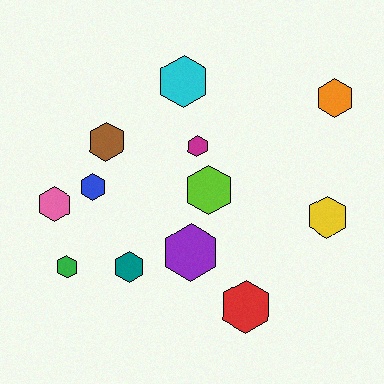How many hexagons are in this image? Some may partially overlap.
There are 12 hexagons.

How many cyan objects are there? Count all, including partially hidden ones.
There is 1 cyan object.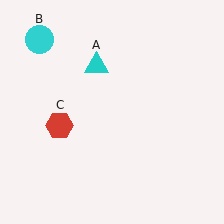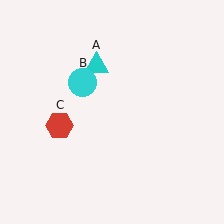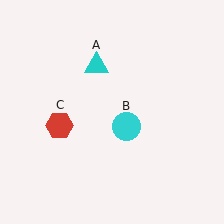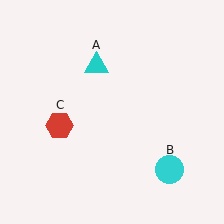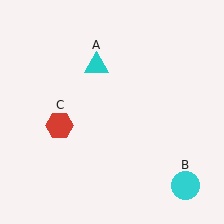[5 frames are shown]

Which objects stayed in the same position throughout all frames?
Cyan triangle (object A) and red hexagon (object C) remained stationary.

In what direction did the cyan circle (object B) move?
The cyan circle (object B) moved down and to the right.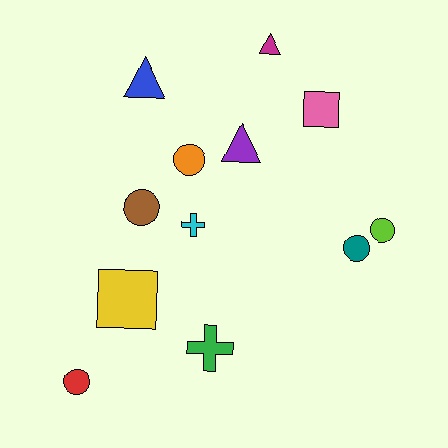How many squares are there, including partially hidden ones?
There are 2 squares.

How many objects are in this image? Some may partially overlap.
There are 12 objects.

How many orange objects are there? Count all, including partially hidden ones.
There is 1 orange object.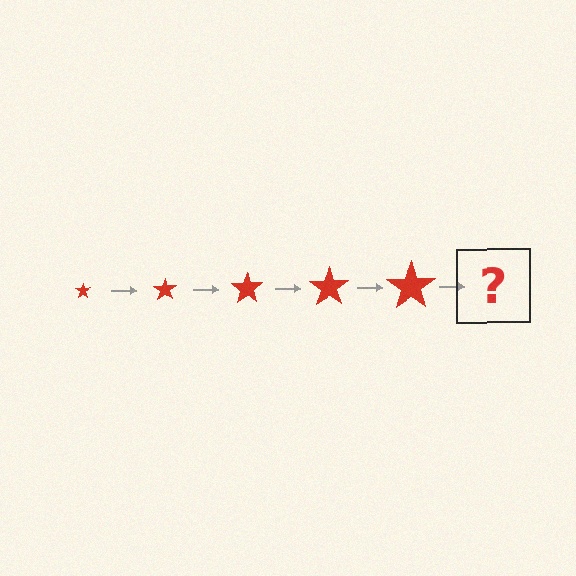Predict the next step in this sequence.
The next step is a red star, larger than the previous one.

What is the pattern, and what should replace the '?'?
The pattern is that the star gets progressively larger each step. The '?' should be a red star, larger than the previous one.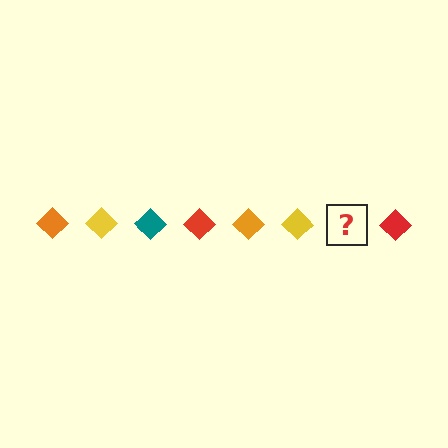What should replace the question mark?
The question mark should be replaced with a teal diamond.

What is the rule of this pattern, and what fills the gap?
The rule is that the pattern cycles through orange, yellow, teal, red diamonds. The gap should be filled with a teal diamond.